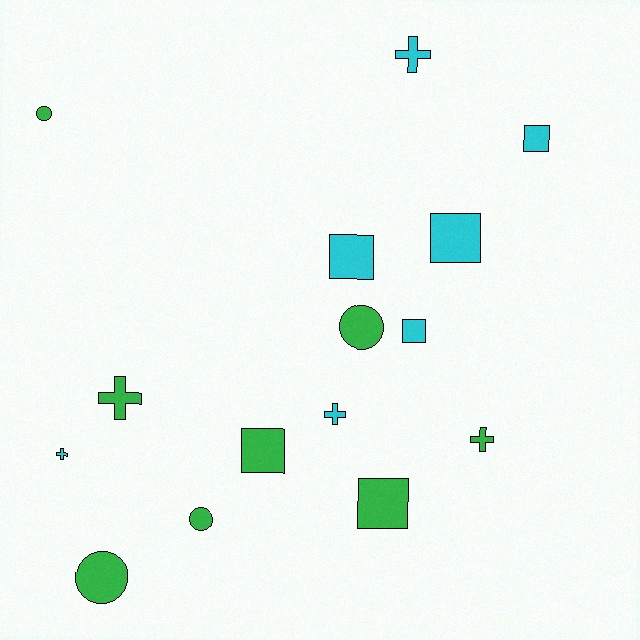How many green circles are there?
There are 4 green circles.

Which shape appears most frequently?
Square, with 6 objects.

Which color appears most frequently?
Green, with 8 objects.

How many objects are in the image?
There are 15 objects.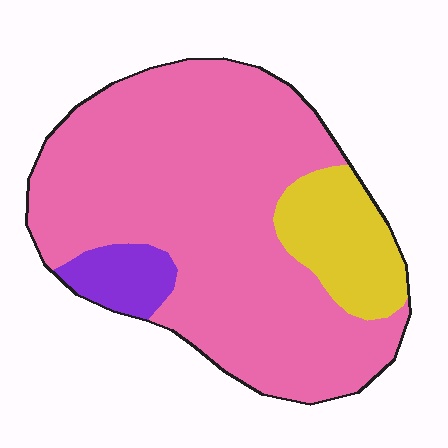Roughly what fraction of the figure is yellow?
Yellow takes up about one sixth (1/6) of the figure.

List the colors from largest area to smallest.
From largest to smallest: pink, yellow, purple.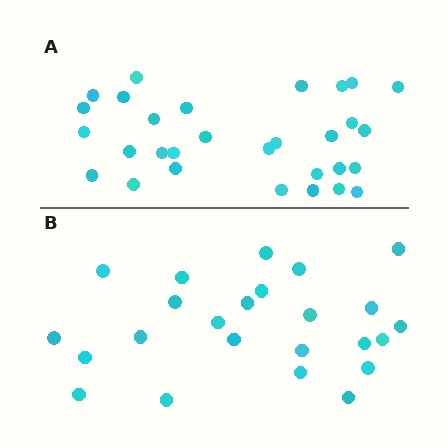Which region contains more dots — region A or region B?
Region A (the top region) has more dots.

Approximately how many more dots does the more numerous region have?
Region A has about 6 more dots than region B.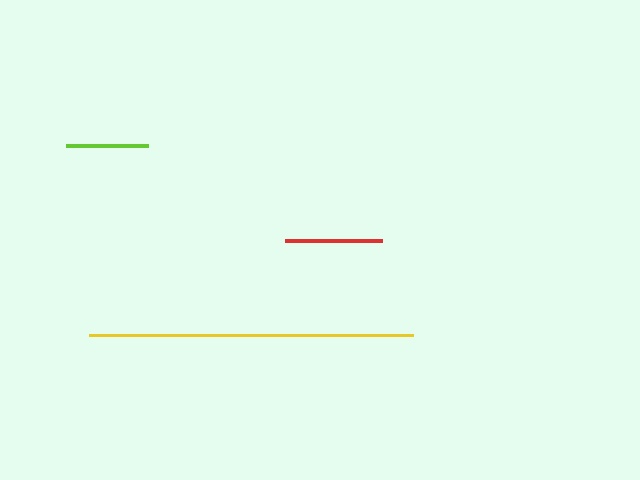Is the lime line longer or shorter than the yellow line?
The yellow line is longer than the lime line.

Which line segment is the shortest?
The lime line is the shortest at approximately 82 pixels.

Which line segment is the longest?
The yellow line is the longest at approximately 324 pixels.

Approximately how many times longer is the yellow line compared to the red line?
The yellow line is approximately 3.4 times the length of the red line.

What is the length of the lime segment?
The lime segment is approximately 82 pixels long.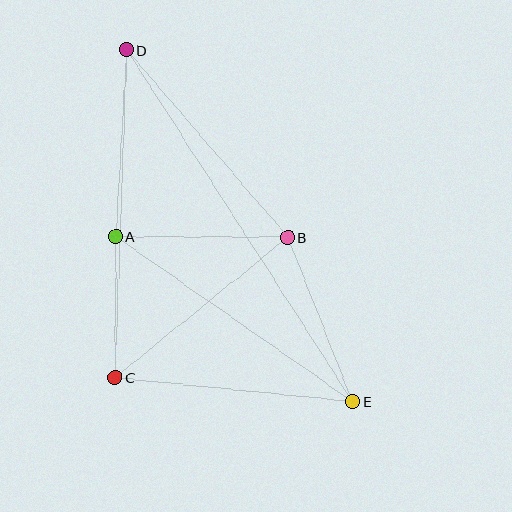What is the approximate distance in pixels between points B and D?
The distance between B and D is approximately 247 pixels.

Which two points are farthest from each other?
Points D and E are farthest from each other.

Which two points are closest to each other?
Points A and C are closest to each other.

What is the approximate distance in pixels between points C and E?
The distance between C and E is approximately 239 pixels.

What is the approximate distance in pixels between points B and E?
The distance between B and E is approximately 177 pixels.